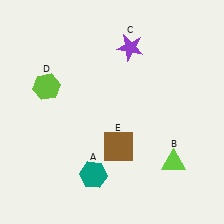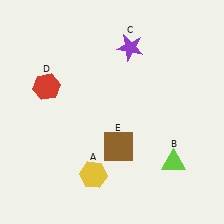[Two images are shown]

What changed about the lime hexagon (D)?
In Image 1, D is lime. In Image 2, it changed to red.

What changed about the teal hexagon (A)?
In Image 1, A is teal. In Image 2, it changed to yellow.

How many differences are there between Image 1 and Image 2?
There are 2 differences between the two images.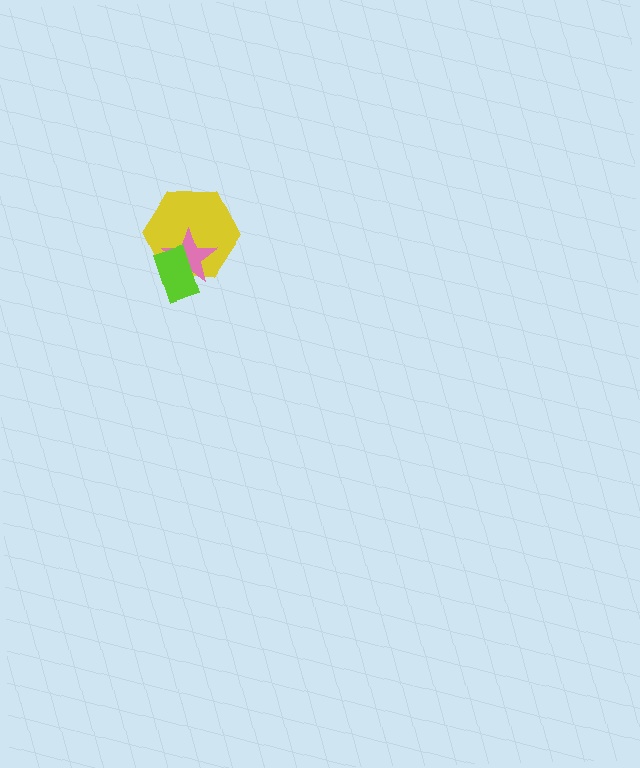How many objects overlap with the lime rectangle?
2 objects overlap with the lime rectangle.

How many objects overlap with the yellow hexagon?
2 objects overlap with the yellow hexagon.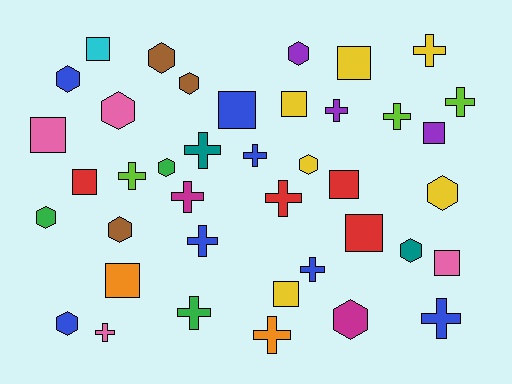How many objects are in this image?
There are 40 objects.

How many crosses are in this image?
There are 15 crosses.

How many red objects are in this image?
There are 4 red objects.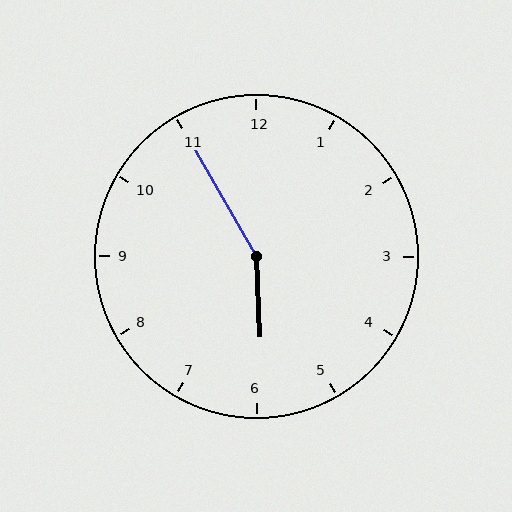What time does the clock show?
5:55.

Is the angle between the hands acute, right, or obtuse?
It is obtuse.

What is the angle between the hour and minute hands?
Approximately 152 degrees.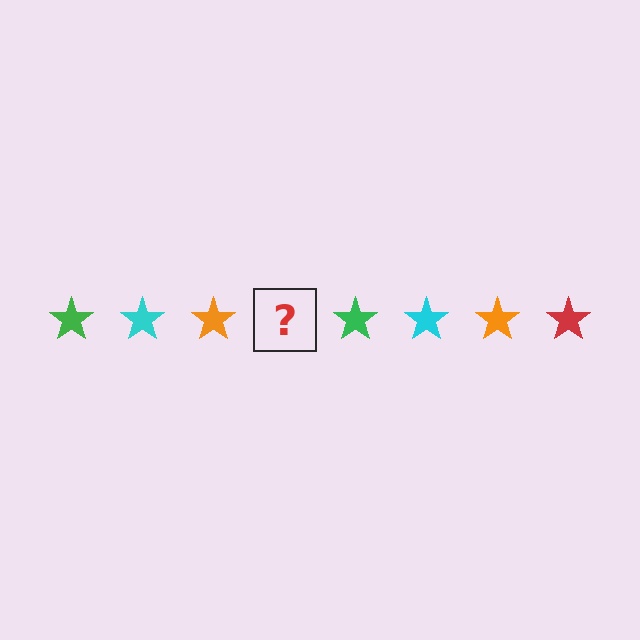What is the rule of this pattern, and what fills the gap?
The rule is that the pattern cycles through green, cyan, orange, red stars. The gap should be filled with a red star.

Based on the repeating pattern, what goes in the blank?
The blank should be a red star.